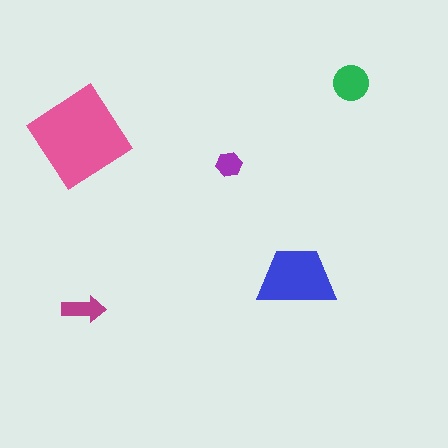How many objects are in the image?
There are 5 objects in the image.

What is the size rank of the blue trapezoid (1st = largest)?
2nd.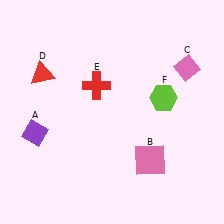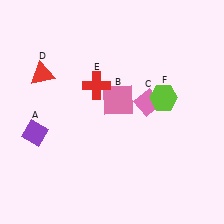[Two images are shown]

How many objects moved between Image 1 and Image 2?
2 objects moved between the two images.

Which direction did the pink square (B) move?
The pink square (B) moved up.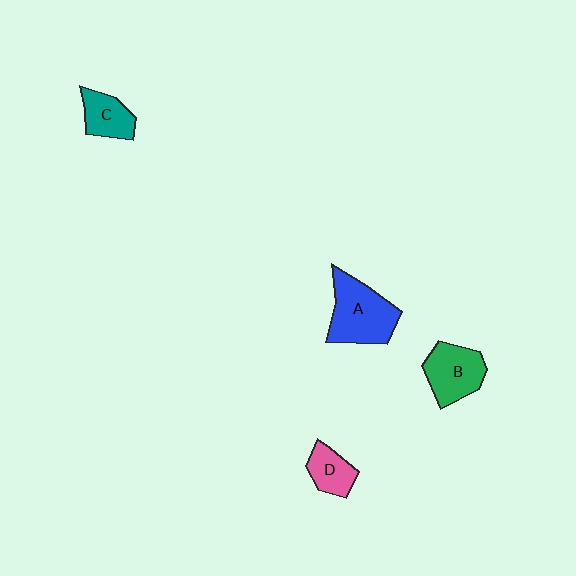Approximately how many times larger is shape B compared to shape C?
Approximately 1.4 times.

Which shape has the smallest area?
Shape D (pink).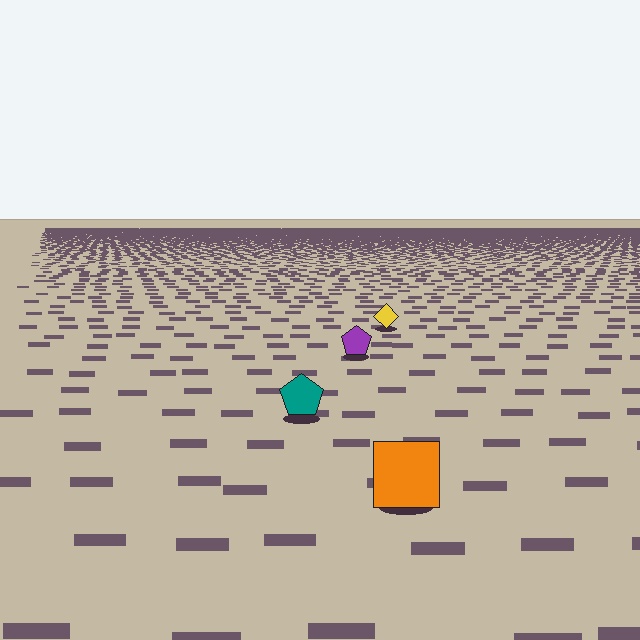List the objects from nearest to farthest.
From nearest to farthest: the orange square, the teal pentagon, the purple pentagon, the yellow diamond.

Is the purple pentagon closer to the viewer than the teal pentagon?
No. The teal pentagon is closer — you can tell from the texture gradient: the ground texture is coarser near it.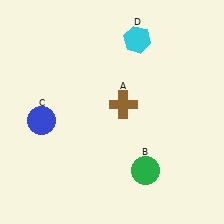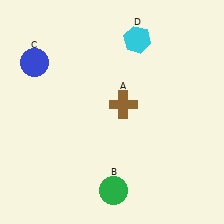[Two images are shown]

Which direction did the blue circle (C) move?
The blue circle (C) moved up.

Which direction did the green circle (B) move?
The green circle (B) moved left.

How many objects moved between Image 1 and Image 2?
2 objects moved between the two images.